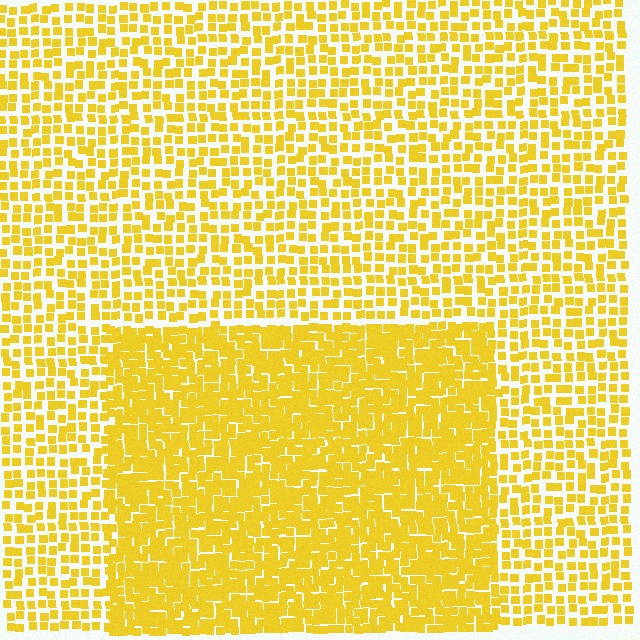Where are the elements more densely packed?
The elements are more densely packed inside the rectangle boundary.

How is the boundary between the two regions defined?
The boundary is defined by a change in element density (approximately 1.8x ratio). All elements are the same color, size, and shape.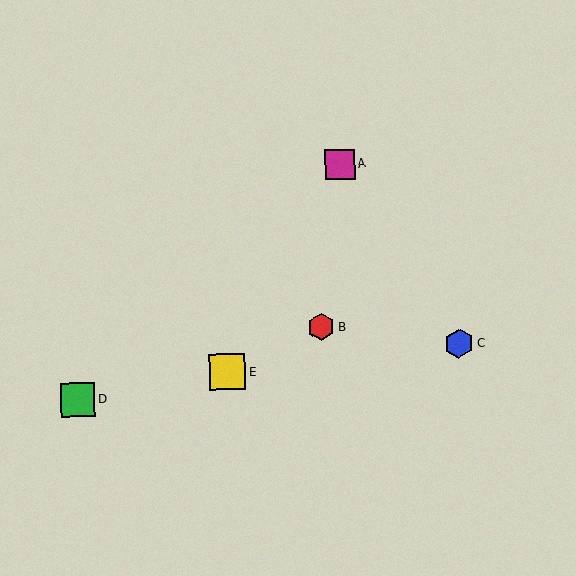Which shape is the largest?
The yellow square (labeled E) is the largest.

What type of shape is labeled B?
Shape B is a red hexagon.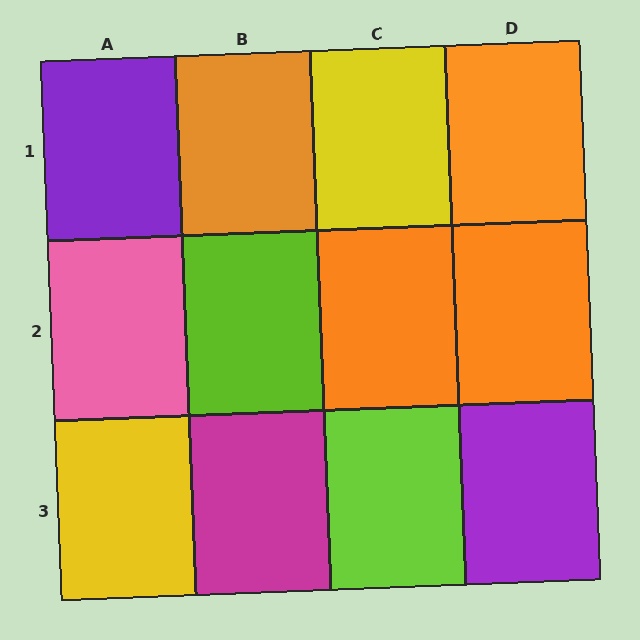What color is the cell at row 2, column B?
Lime.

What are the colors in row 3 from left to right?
Yellow, magenta, lime, purple.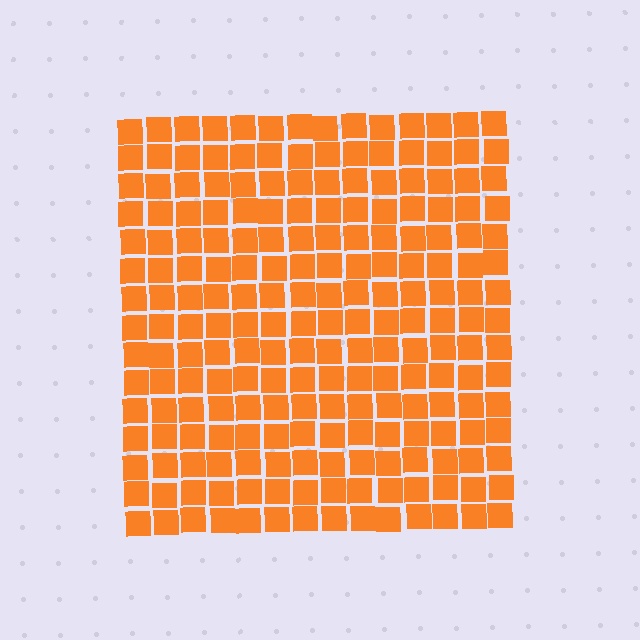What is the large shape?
The large shape is a square.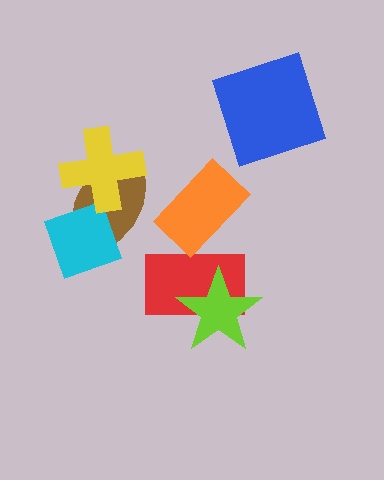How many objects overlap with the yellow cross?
2 objects overlap with the yellow cross.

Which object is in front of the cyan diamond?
The yellow cross is in front of the cyan diamond.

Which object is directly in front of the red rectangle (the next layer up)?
The orange rectangle is directly in front of the red rectangle.